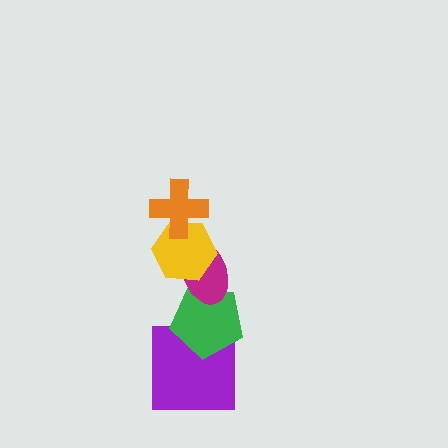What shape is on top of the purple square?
The green pentagon is on top of the purple square.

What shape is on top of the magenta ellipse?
The yellow hexagon is on top of the magenta ellipse.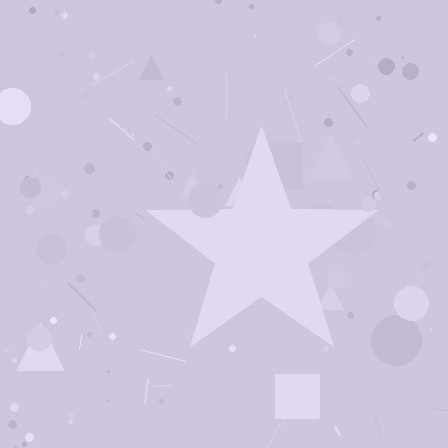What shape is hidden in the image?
A star is hidden in the image.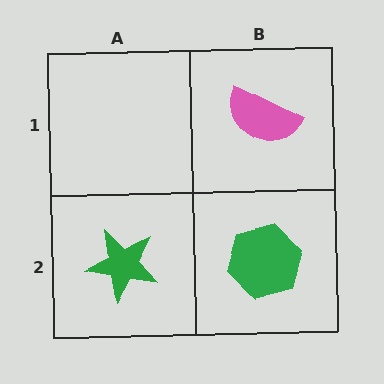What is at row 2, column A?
A green star.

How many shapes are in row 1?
1 shape.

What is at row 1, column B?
A pink semicircle.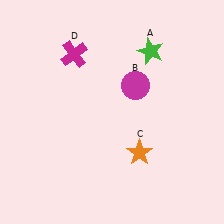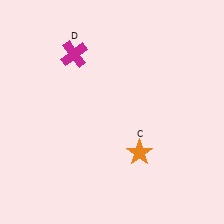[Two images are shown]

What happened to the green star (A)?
The green star (A) was removed in Image 2. It was in the top-right area of Image 1.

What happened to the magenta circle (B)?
The magenta circle (B) was removed in Image 2. It was in the top-right area of Image 1.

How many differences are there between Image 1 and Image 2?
There are 2 differences between the two images.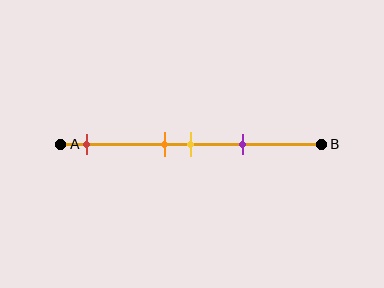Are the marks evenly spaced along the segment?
No, the marks are not evenly spaced.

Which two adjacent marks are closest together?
The orange and yellow marks are the closest adjacent pair.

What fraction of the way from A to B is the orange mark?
The orange mark is approximately 40% (0.4) of the way from A to B.